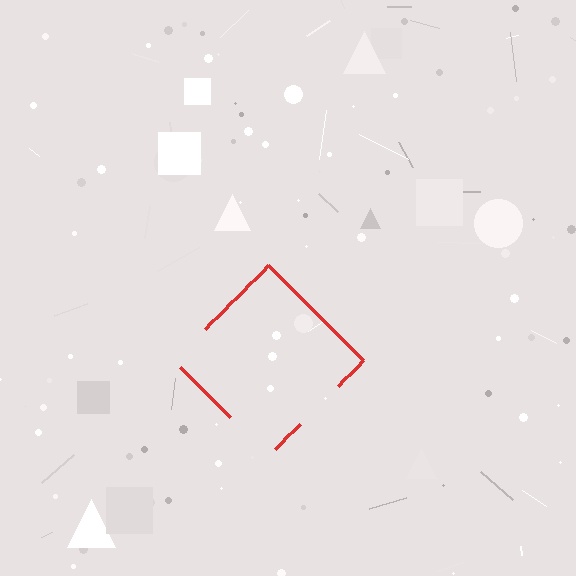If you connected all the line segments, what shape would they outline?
They would outline a diamond.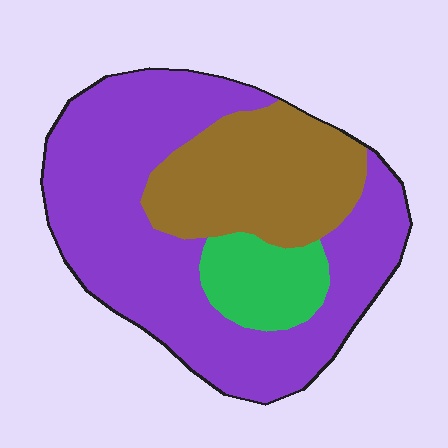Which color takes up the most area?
Purple, at roughly 60%.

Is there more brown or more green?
Brown.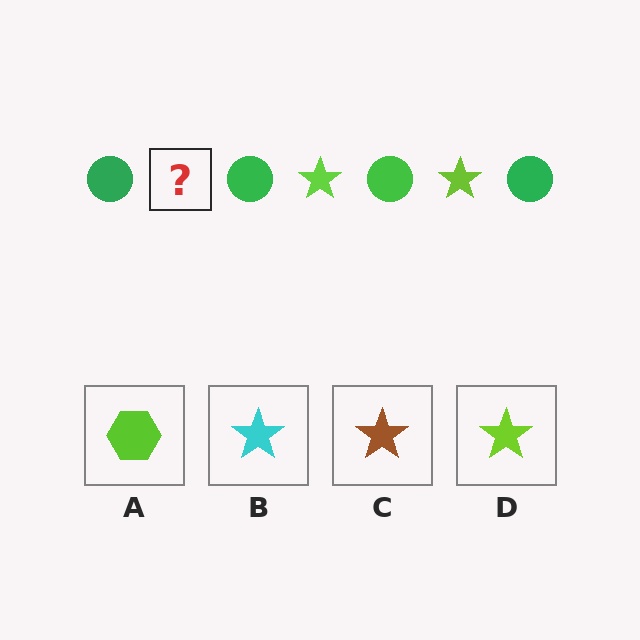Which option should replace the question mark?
Option D.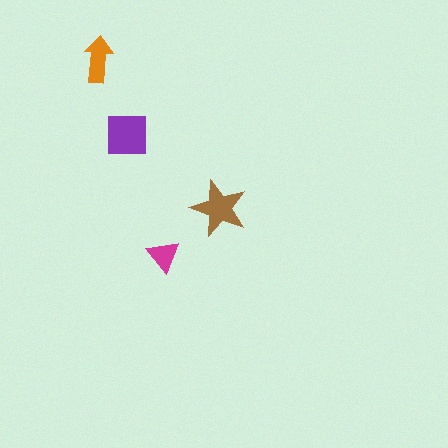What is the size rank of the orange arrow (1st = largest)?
3rd.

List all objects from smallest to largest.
The magenta triangle, the orange arrow, the brown star, the purple square.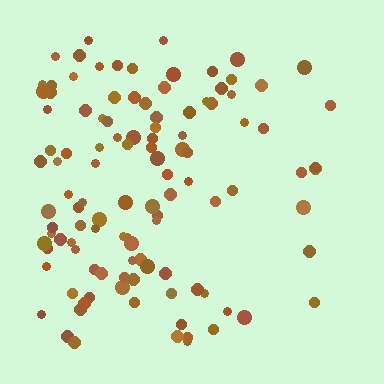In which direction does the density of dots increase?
From right to left, with the left side densest.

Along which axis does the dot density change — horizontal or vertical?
Horizontal.